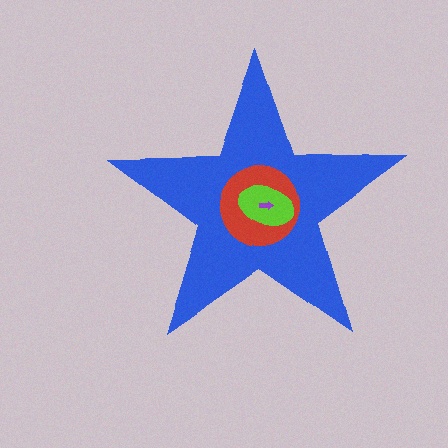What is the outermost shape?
The blue star.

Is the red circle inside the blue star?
Yes.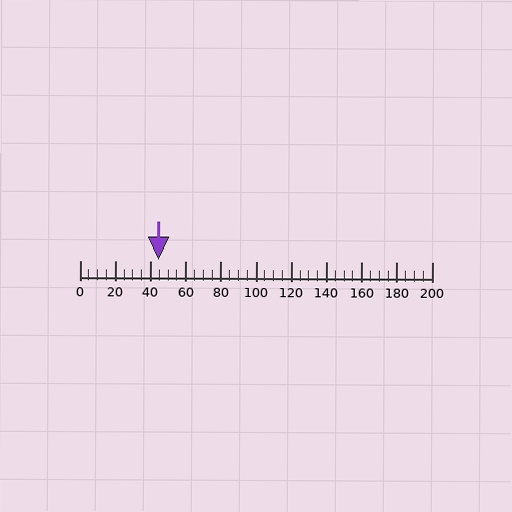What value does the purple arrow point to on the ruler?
The purple arrow points to approximately 45.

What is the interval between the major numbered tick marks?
The major tick marks are spaced 20 units apart.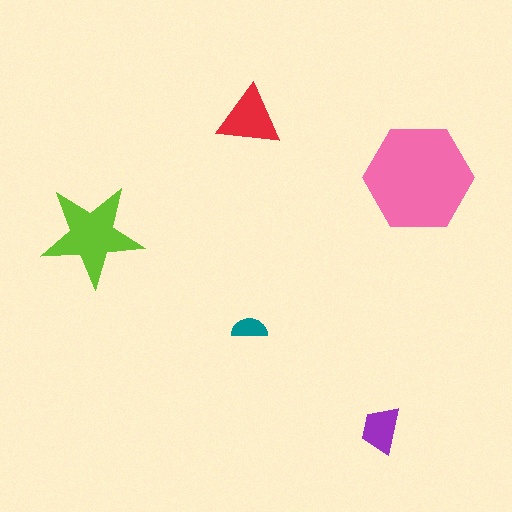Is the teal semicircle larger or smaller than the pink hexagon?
Smaller.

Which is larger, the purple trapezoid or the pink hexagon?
The pink hexagon.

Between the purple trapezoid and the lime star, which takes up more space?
The lime star.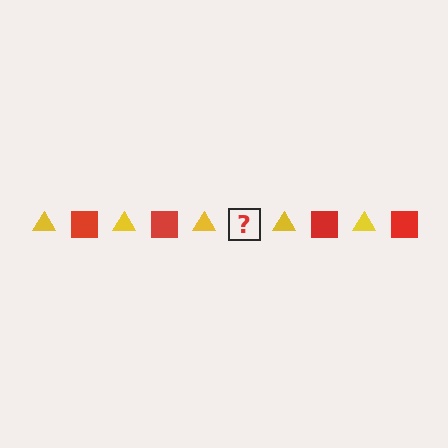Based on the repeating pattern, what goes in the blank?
The blank should be a red square.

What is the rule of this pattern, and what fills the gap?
The rule is that the pattern alternates between yellow triangle and red square. The gap should be filled with a red square.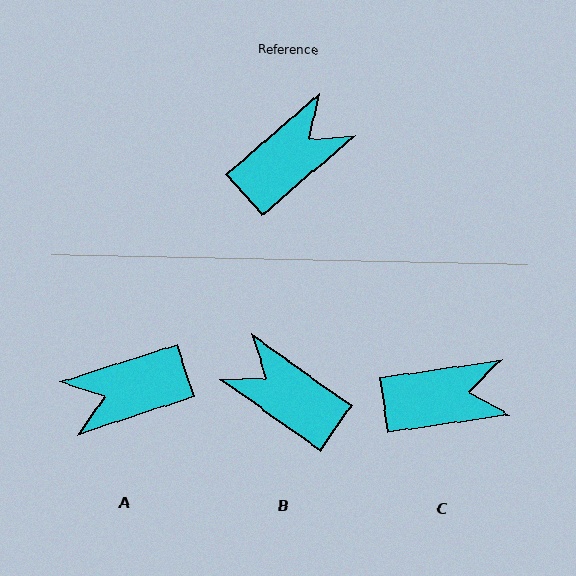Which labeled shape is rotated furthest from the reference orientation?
A, about 157 degrees away.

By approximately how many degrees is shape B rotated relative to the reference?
Approximately 104 degrees counter-clockwise.